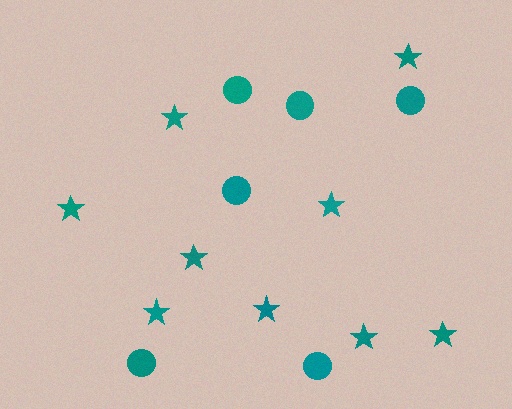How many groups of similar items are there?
There are 2 groups: one group of stars (9) and one group of circles (6).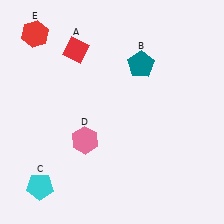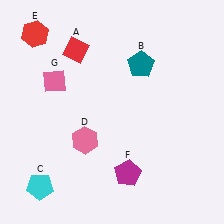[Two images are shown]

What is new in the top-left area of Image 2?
A pink diamond (G) was added in the top-left area of Image 2.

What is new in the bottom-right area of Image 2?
A magenta pentagon (F) was added in the bottom-right area of Image 2.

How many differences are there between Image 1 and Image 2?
There are 2 differences between the two images.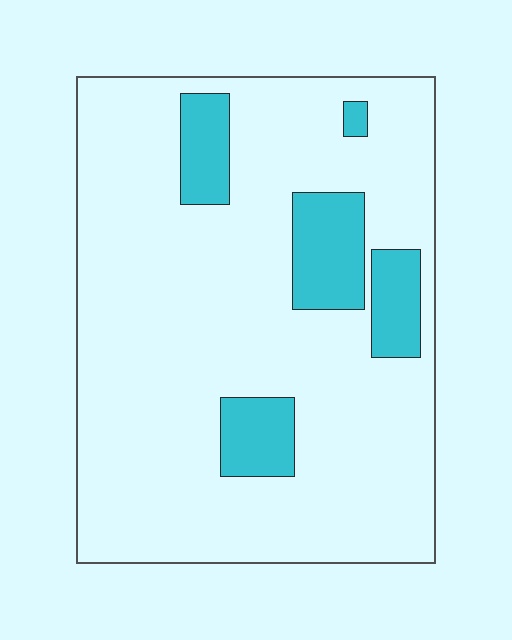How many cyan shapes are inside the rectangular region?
5.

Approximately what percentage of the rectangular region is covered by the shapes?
Approximately 15%.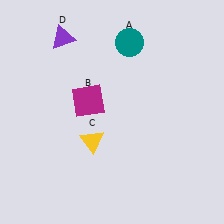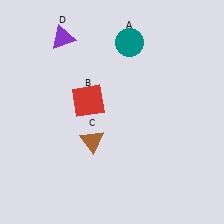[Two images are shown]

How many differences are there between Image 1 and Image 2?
There are 2 differences between the two images.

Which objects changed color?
B changed from magenta to red. C changed from yellow to brown.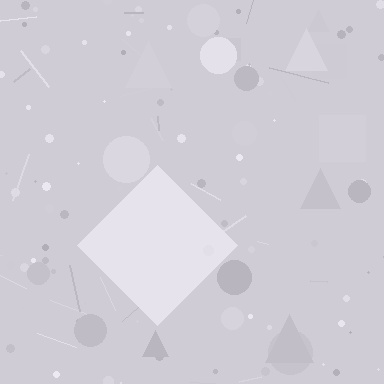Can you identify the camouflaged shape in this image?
The camouflaged shape is a diamond.